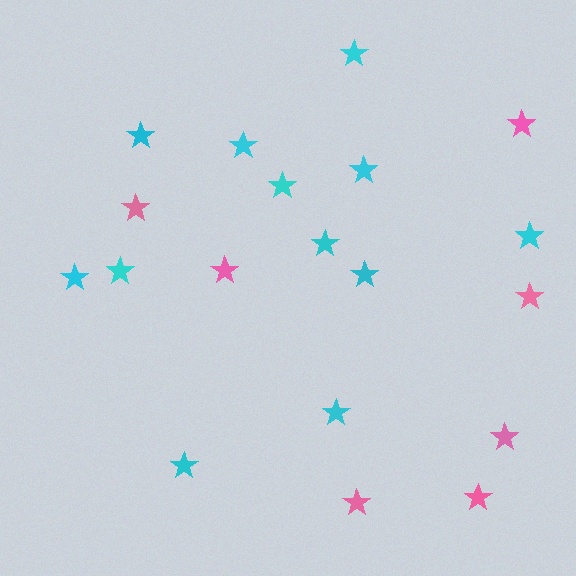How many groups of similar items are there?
There are 2 groups: one group of pink stars (7) and one group of cyan stars (12).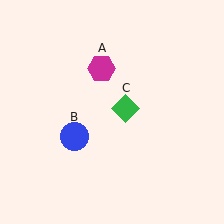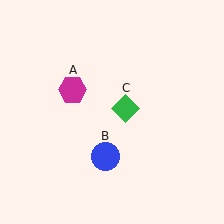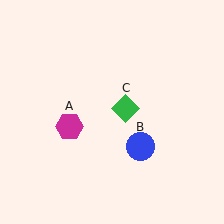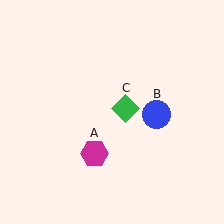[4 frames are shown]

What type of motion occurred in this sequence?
The magenta hexagon (object A), blue circle (object B) rotated counterclockwise around the center of the scene.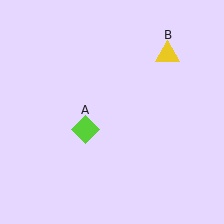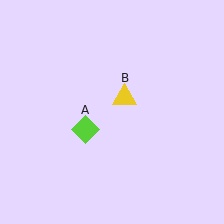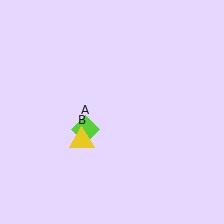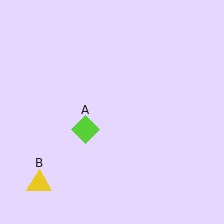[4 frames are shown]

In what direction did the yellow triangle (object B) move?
The yellow triangle (object B) moved down and to the left.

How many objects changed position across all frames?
1 object changed position: yellow triangle (object B).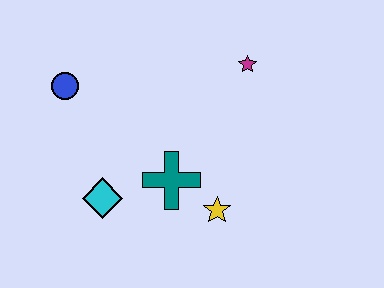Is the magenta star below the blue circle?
No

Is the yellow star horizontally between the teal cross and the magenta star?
Yes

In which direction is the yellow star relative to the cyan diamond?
The yellow star is to the right of the cyan diamond.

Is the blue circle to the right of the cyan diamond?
No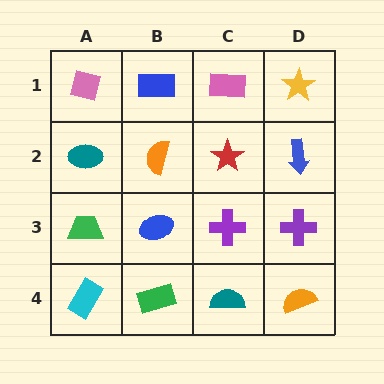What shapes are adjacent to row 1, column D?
A blue arrow (row 2, column D), a pink rectangle (row 1, column C).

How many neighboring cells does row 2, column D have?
3.